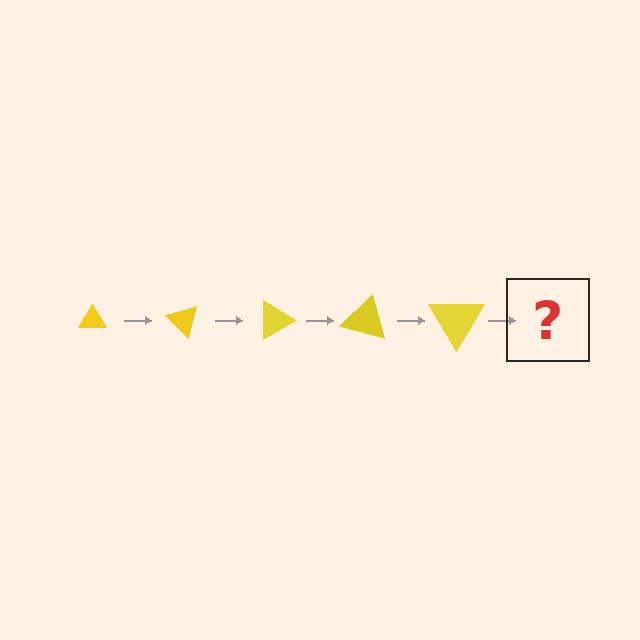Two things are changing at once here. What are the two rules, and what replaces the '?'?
The two rules are that the triangle grows larger each step and it rotates 45 degrees each step. The '?' should be a triangle, larger than the previous one and rotated 225 degrees from the start.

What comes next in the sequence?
The next element should be a triangle, larger than the previous one and rotated 225 degrees from the start.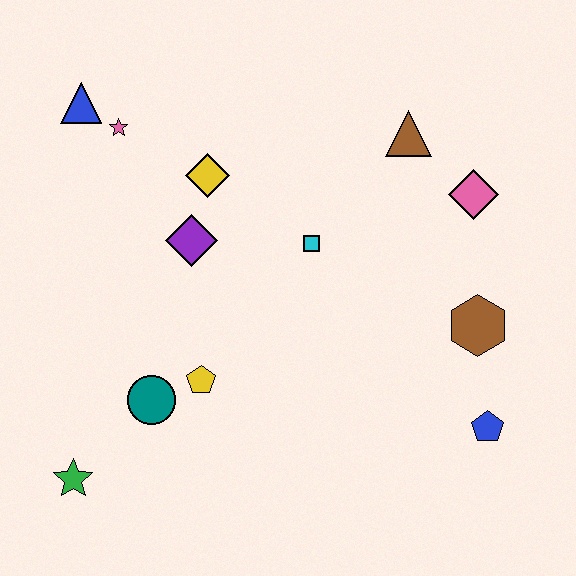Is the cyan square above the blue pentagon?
Yes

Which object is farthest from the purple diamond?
The blue pentagon is farthest from the purple diamond.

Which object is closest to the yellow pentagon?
The teal circle is closest to the yellow pentagon.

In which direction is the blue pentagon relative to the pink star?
The blue pentagon is to the right of the pink star.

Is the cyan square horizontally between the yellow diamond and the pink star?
No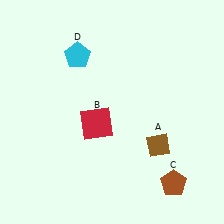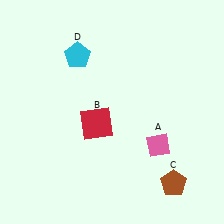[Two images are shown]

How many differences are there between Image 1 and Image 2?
There is 1 difference between the two images.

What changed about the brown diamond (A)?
In Image 1, A is brown. In Image 2, it changed to pink.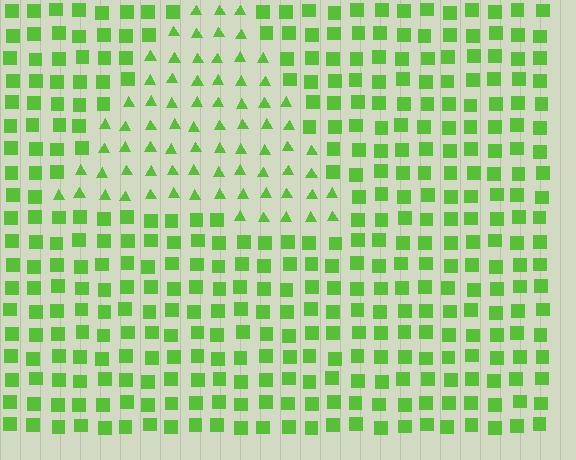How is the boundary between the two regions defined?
The boundary is defined by a change in element shape: triangles inside vs. squares outside. All elements share the same color and spacing.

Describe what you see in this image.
The image is filled with small lime elements arranged in a uniform grid. A triangle-shaped region contains triangles, while the surrounding area contains squares. The boundary is defined purely by the change in element shape.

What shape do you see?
I see a triangle.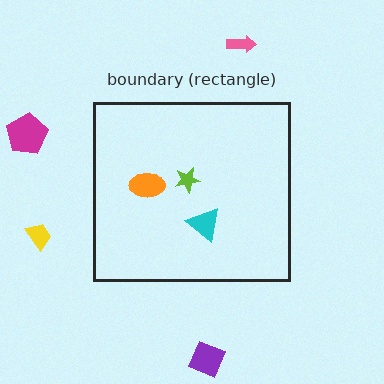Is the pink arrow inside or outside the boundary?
Outside.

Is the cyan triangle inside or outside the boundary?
Inside.